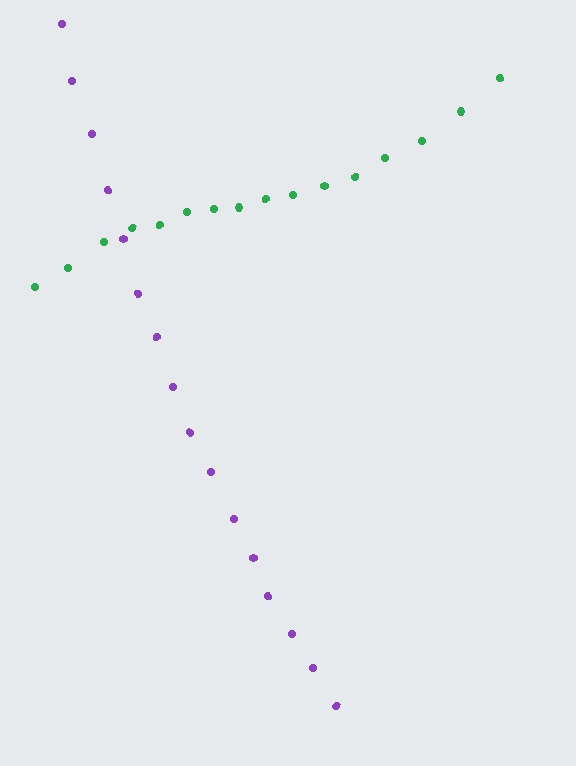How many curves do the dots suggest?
There are 2 distinct paths.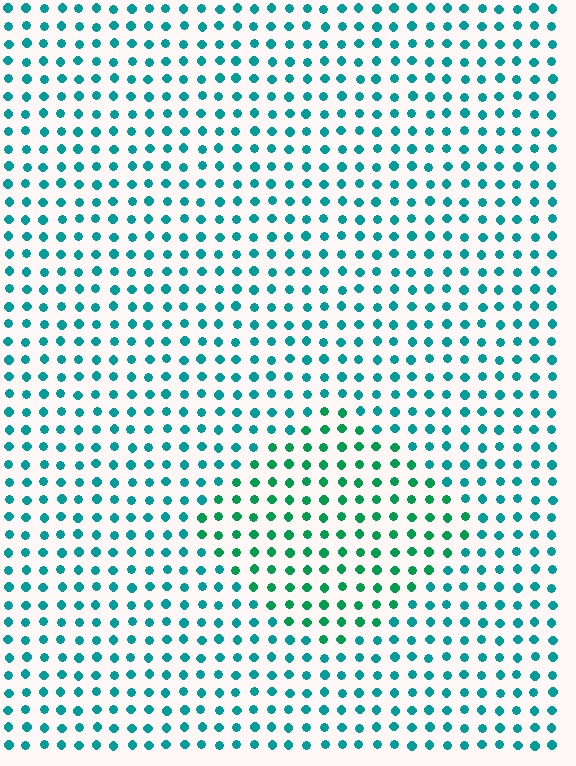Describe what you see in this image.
The image is filled with small teal elements in a uniform arrangement. A diamond-shaped region is visible where the elements are tinted to a slightly different hue, forming a subtle color boundary.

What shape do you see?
I see a diamond.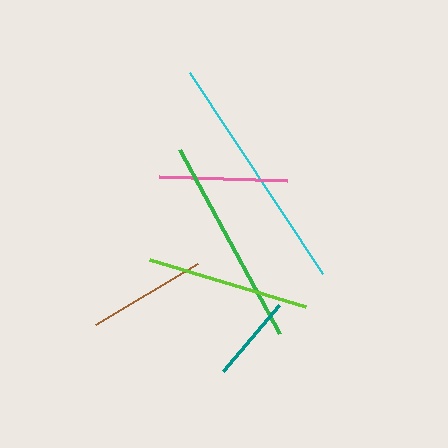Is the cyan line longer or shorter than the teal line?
The cyan line is longer than the teal line.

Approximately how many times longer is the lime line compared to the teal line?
The lime line is approximately 1.9 times the length of the teal line.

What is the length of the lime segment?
The lime segment is approximately 163 pixels long.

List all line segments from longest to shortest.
From longest to shortest: cyan, green, lime, pink, brown, teal.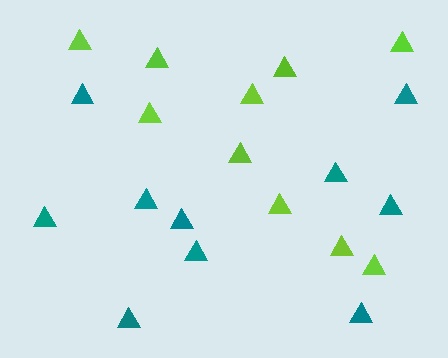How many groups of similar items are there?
There are 2 groups: one group of lime triangles (10) and one group of teal triangles (10).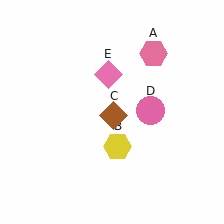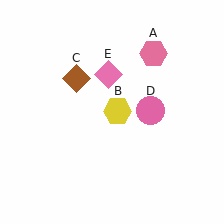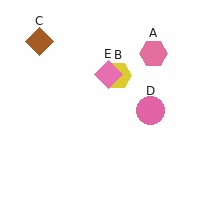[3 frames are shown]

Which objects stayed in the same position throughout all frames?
Pink hexagon (object A) and pink circle (object D) and pink diamond (object E) remained stationary.